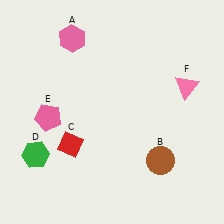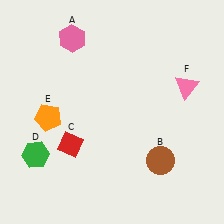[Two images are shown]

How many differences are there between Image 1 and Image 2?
There is 1 difference between the two images.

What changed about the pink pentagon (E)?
In Image 1, E is pink. In Image 2, it changed to orange.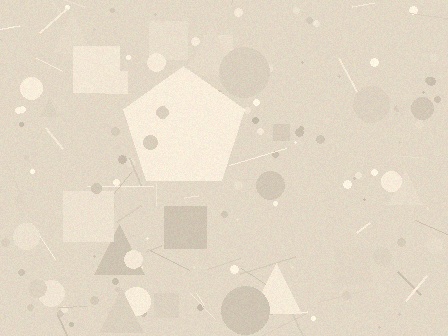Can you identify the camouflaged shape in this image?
The camouflaged shape is a pentagon.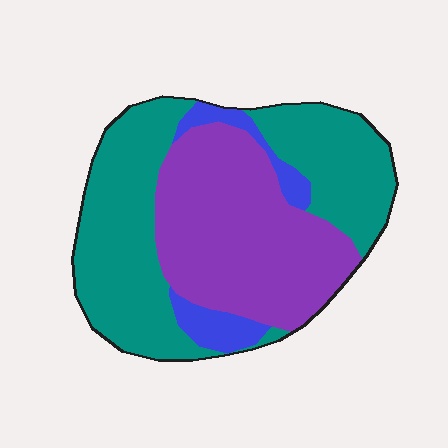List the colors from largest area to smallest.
From largest to smallest: teal, purple, blue.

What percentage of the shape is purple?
Purple takes up between a third and a half of the shape.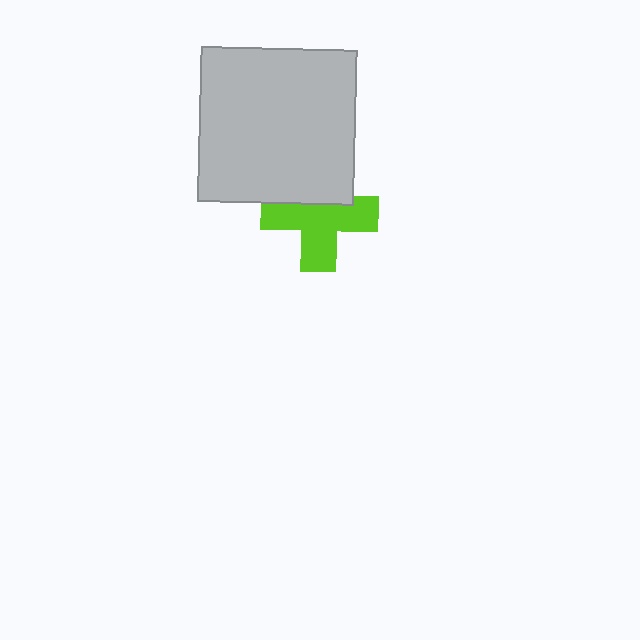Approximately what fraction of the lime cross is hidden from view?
Roughly 34% of the lime cross is hidden behind the light gray square.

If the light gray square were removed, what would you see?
You would see the complete lime cross.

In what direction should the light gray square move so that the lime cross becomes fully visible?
The light gray square should move up. That is the shortest direction to clear the overlap and leave the lime cross fully visible.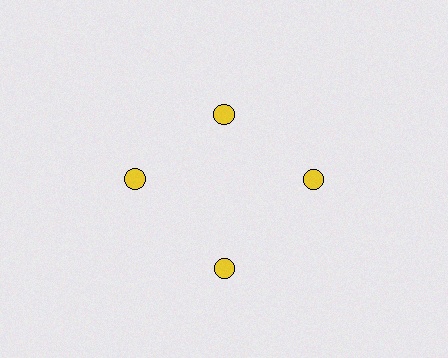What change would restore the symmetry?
The symmetry would be restored by moving it outward, back onto the ring so that all 4 circles sit at equal angles and equal distance from the center.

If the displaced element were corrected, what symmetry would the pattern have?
It would have 4-fold rotational symmetry — the pattern would map onto itself every 90 degrees.